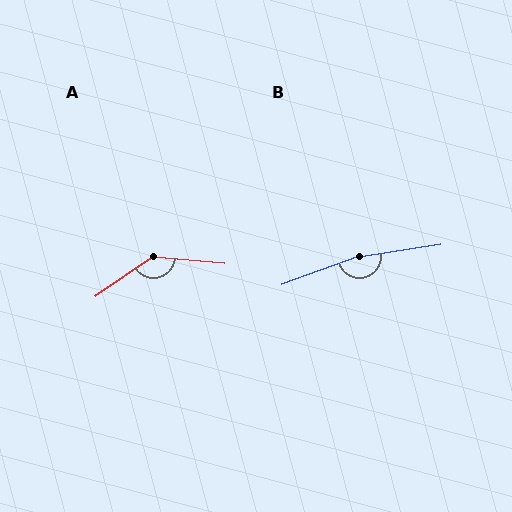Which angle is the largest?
B, at approximately 169 degrees.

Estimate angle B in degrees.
Approximately 169 degrees.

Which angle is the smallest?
A, at approximately 140 degrees.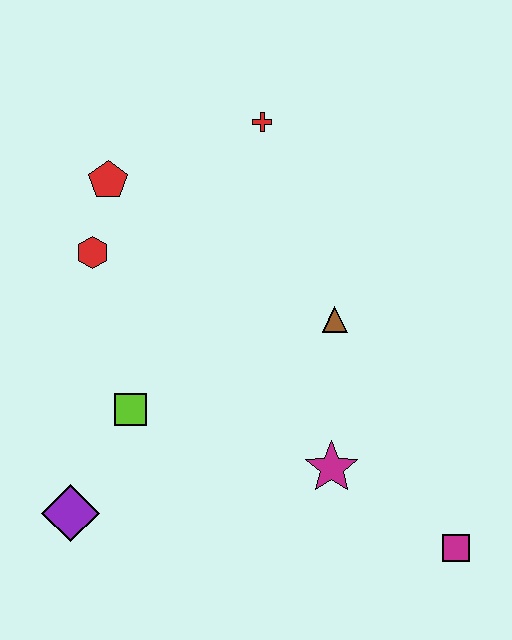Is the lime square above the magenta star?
Yes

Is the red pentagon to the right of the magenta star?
No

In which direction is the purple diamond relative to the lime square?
The purple diamond is below the lime square.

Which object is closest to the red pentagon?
The red hexagon is closest to the red pentagon.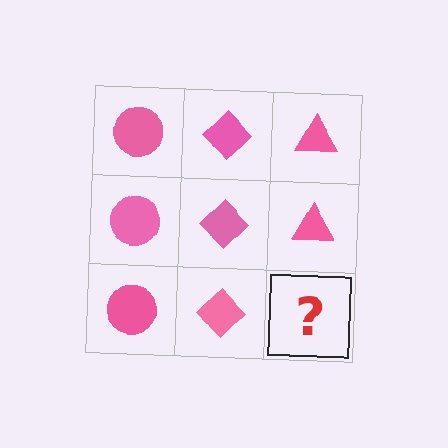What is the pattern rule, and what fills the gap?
The rule is that each column has a consistent shape. The gap should be filled with a pink triangle.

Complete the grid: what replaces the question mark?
The question mark should be replaced with a pink triangle.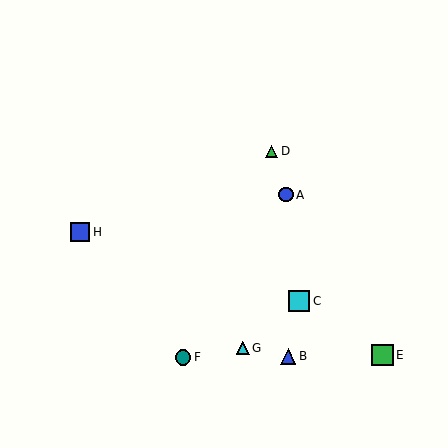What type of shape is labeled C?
Shape C is a cyan square.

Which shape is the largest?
The green square (labeled E) is the largest.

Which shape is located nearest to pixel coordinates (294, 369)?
The blue triangle (labeled B) at (288, 356) is nearest to that location.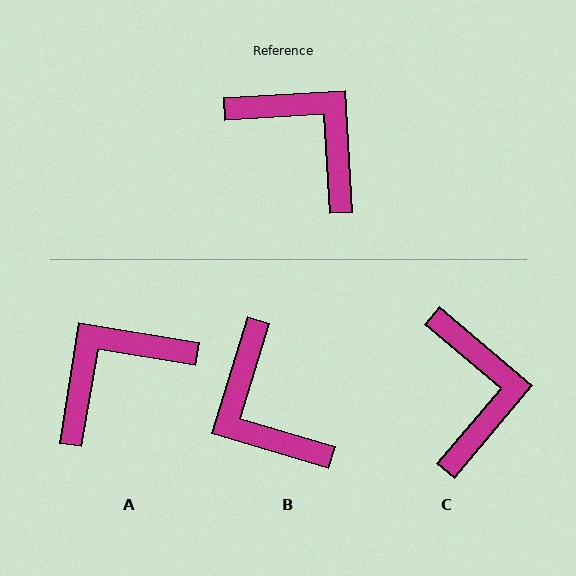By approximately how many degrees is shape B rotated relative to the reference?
Approximately 160 degrees counter-clockwise.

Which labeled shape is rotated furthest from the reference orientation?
B, about 160 degrees away.